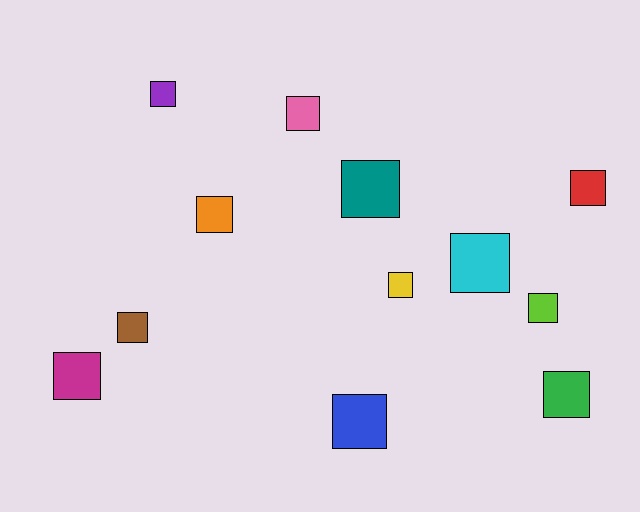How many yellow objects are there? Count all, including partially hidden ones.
There is 1 yellow object.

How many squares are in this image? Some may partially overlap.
There are 12 squares.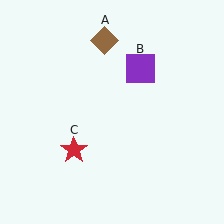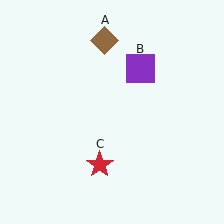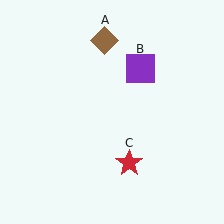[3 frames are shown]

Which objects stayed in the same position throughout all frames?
Brown diamond (object A) and purple square (object B) remained stationary.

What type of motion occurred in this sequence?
The red star (object C) rotated counterclockwise around the center of the scene.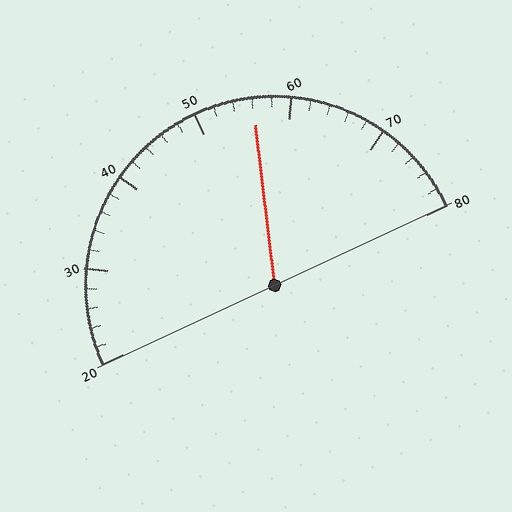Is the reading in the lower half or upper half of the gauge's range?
The reading is in the upper half of the range (20 to 80).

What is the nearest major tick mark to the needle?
The nearest major tick mark is 60.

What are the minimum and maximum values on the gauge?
The gauge ranges from 20 to 80.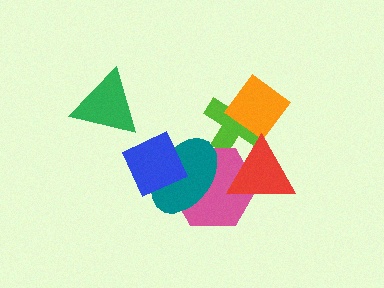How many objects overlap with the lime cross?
3 objects overlap with the lime cross.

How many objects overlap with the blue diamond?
2 objects overlap with the blue diamond.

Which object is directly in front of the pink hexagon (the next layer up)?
The teal ellipse is directly in front of the pink hexagon.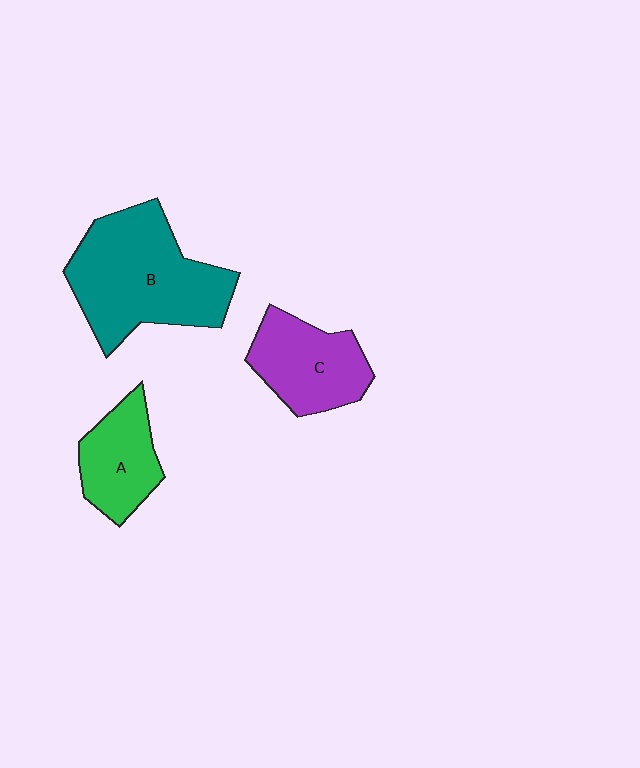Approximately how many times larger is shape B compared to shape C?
Approximately 1.7 times.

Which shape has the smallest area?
Shape A (green).